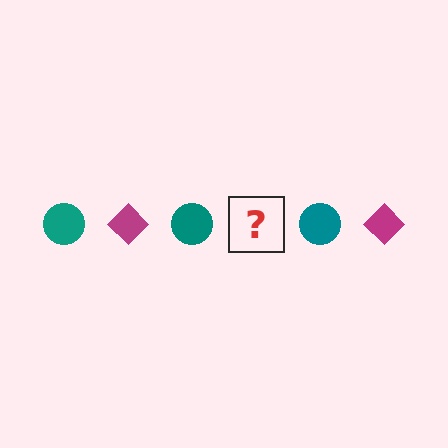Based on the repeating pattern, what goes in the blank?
The blank should be a magenta diamond.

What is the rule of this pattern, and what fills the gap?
The rule is that the pattern alternates between teal circle and magenta diamond. The gap should be filled with a magenta diamond.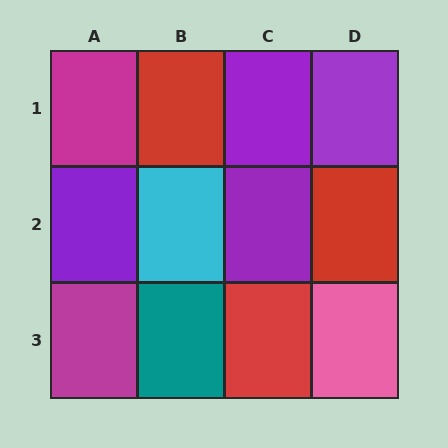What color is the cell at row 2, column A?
Purple.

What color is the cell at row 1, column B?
Red.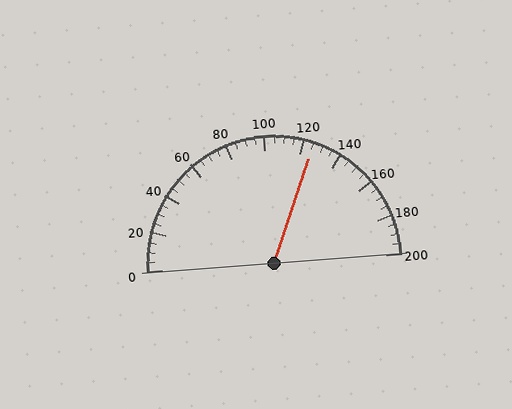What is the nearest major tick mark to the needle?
The nearest major tick mark is 120.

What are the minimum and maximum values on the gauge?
The gauge ranges from 0 to 200.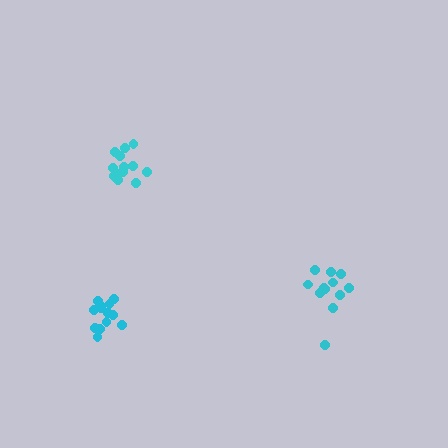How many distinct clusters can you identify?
There are 3 distinct clusters.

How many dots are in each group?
Group 1: 12 dots, Group 2: 13 dots, Group 3: 13 dots (38 total).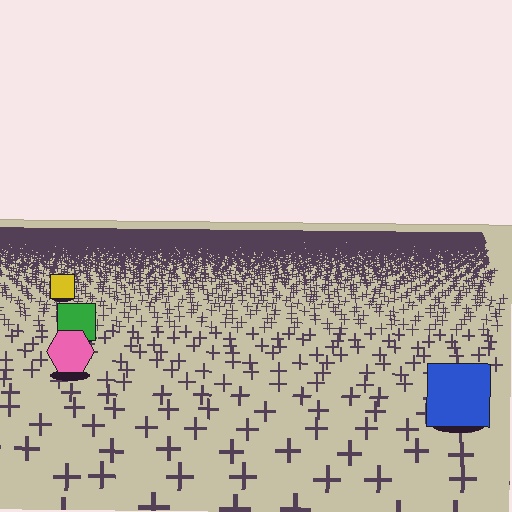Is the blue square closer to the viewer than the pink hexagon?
Yes. The blue square is closer — you can tell from the texture gradient: the ground texture is coarser near it.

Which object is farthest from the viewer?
The yellow square is farthest from the viewer. It appears smaller and the ground texture around it is denser.